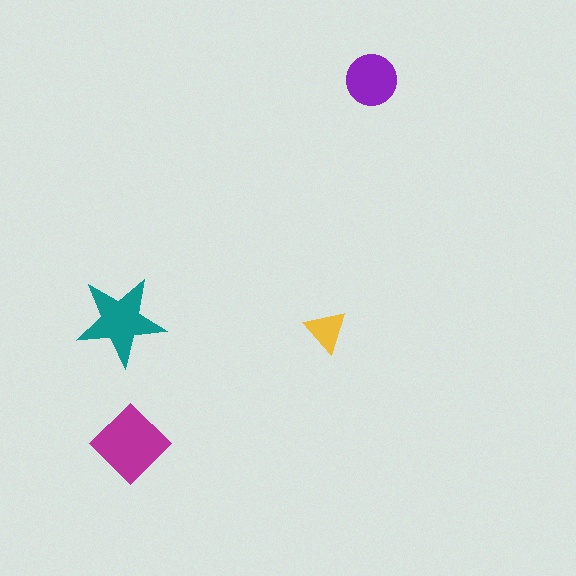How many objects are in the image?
There are 4 objects in the image.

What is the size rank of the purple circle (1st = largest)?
3rd.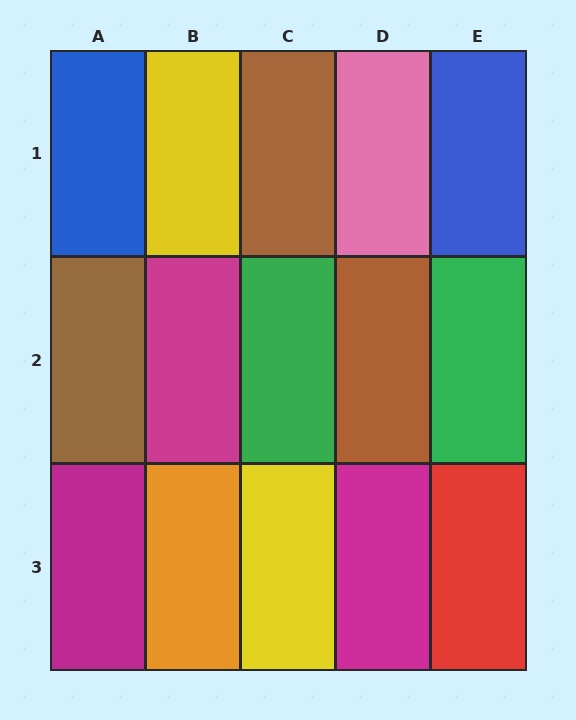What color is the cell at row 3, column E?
Red.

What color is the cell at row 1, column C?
Brown.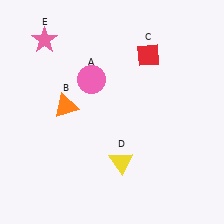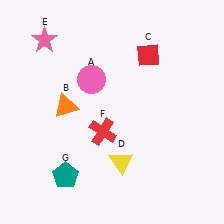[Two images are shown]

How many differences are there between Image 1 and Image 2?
There are 2 differences between the two images.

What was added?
A red cross (F), a teal pentagon (G) were added in Image 2.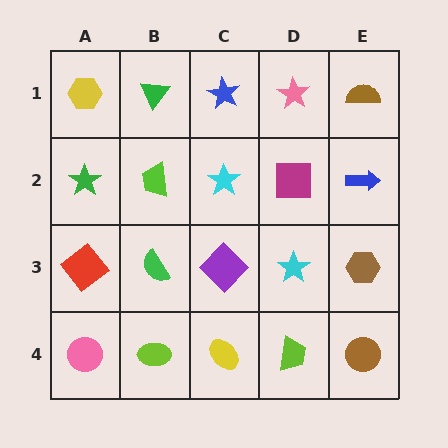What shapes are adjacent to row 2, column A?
A yellow hexagon (row 1, column A), a red diamond (row 3, column A), a lime trapezoid (row 2, column B).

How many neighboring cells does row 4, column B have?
3.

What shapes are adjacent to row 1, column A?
A green star (row 2, column A), a green triangle (row 1, column B).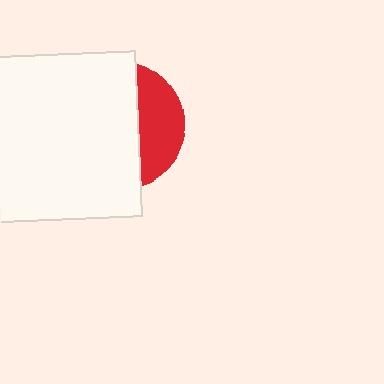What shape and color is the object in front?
The object in front is a white square.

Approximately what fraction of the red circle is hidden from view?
Roughly 68% of the red circle is hidden behind the white square.